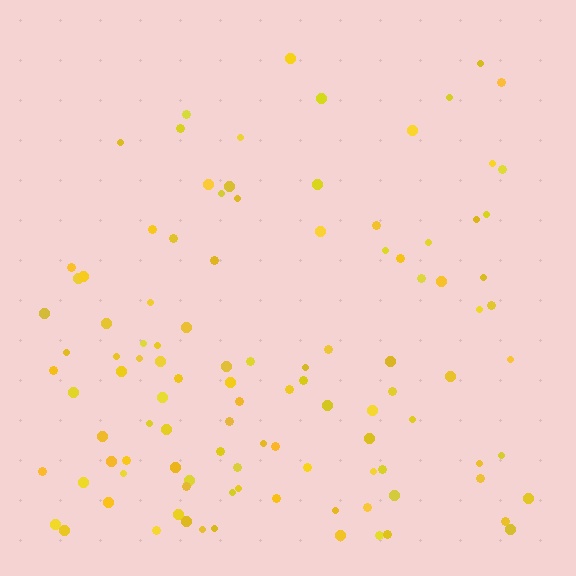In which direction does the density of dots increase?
From top to bottom, with the bottom side densest.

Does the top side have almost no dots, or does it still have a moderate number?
Still a moderate number, just noticeably fewer than the bottom.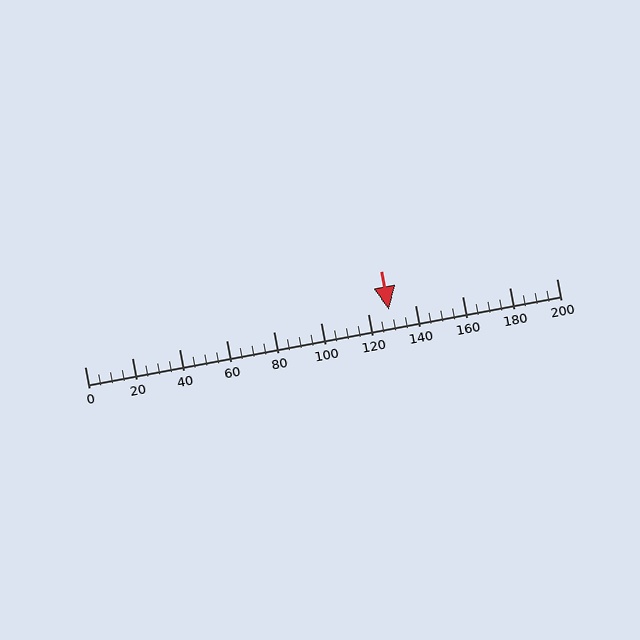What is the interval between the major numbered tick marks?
The major tick marks are spaced 20 units apart.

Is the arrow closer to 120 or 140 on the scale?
The arrow is closer to 120.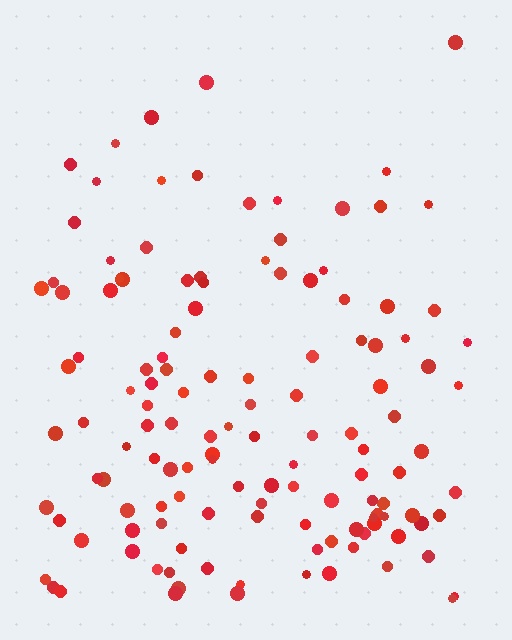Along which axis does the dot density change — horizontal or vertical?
Vertical.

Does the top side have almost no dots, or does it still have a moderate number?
Still a moderate number, just noticeably fewer than the bottom.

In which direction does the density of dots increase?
From top to bottom, with the bottom side densest.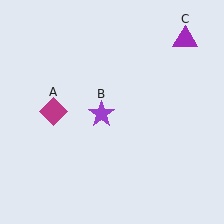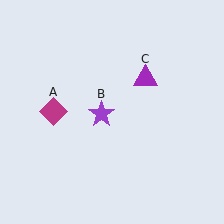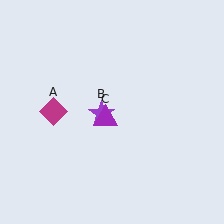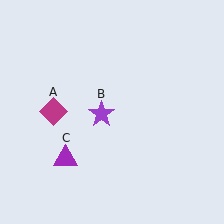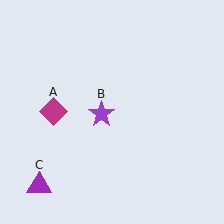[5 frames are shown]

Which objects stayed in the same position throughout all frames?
Magenta diamond (object A) and purple star (object B) remained stationary.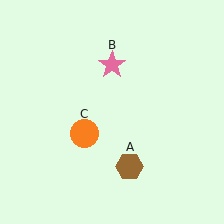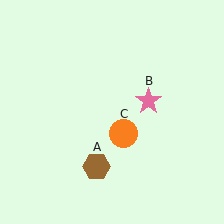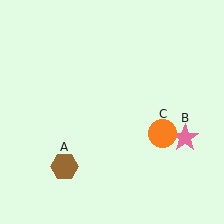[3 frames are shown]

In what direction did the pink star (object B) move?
The pink star (object B) moved down and to the right.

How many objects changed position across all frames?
3 objects changed position: brown hexagon (object A), pink star (object B), orange circle (object C).